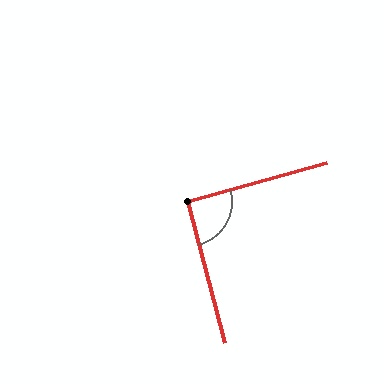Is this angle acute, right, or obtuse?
It is approximately a right angle.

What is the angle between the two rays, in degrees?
Approximately 91 degrees.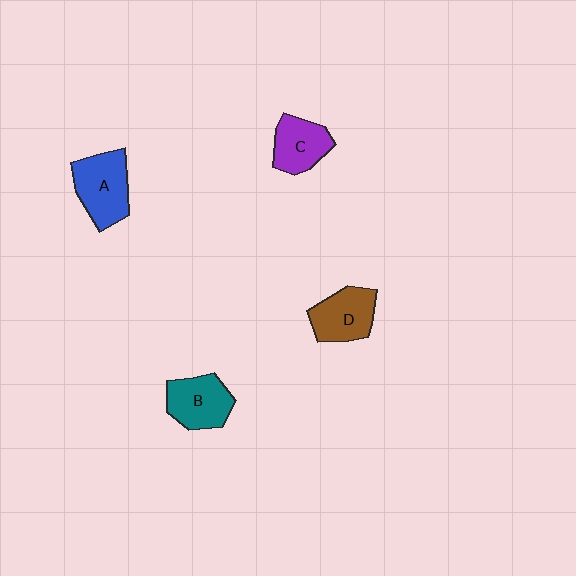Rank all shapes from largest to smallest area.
From largest to smallest: A (blue), B (teal), D (brown), C (purple).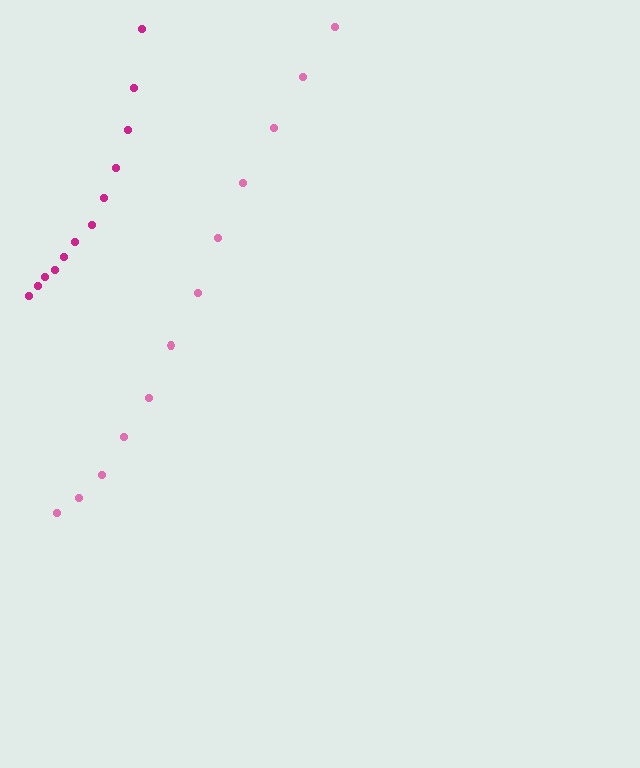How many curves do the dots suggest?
There are 2 distinct paths.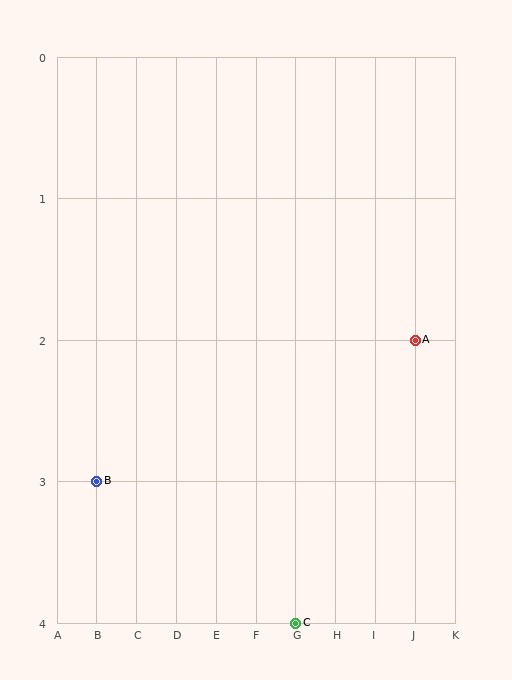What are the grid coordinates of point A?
Point A is at grid coordinates (J, 2).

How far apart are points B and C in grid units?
Points B and C are 5 columns and 1 row apart (about 5.1 grid units diagonally).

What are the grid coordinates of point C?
Point C is at grid coordinates (G, 4).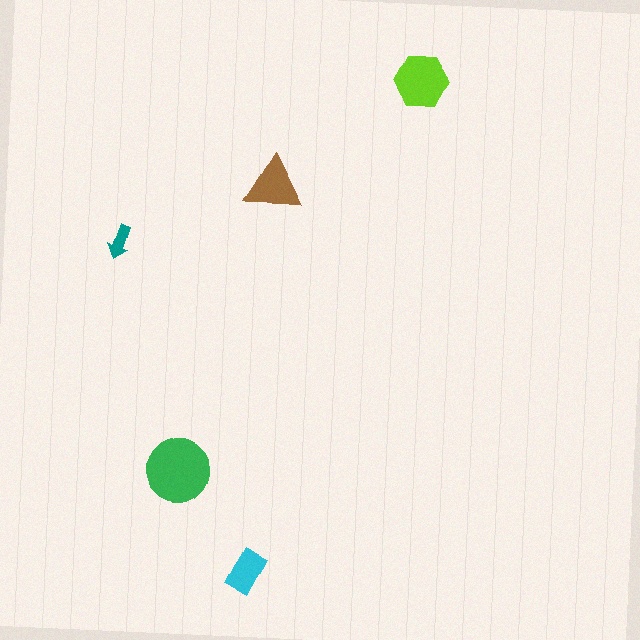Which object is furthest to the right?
The lime hexagon is rightmost.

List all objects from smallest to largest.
The teal arrow, the cyan rectangle, the brown triangle, the lime hexagon, the green circle.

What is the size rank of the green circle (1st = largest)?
1st.